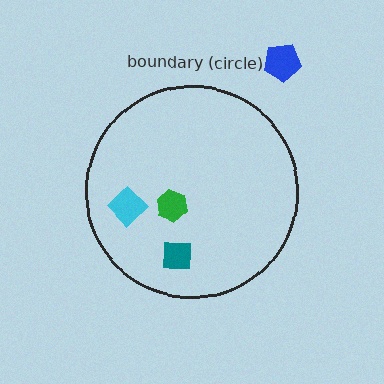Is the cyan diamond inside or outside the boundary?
Inside.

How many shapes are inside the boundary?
3 inside, 1 outside.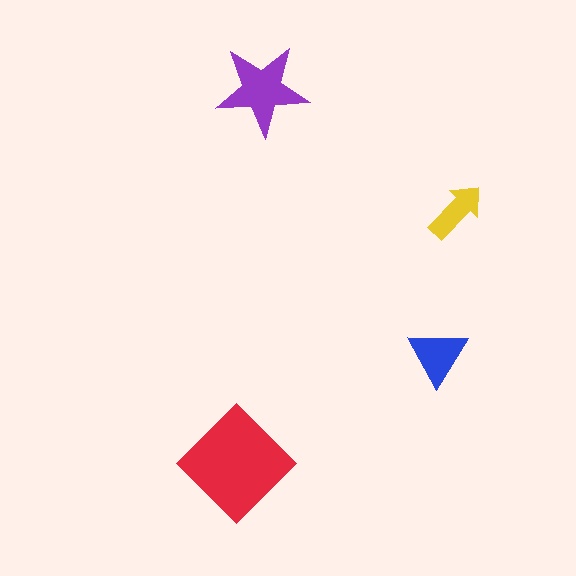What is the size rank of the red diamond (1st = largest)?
1st.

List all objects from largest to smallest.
The red diamond, the purple star, the blue triangle, the yellow arrow.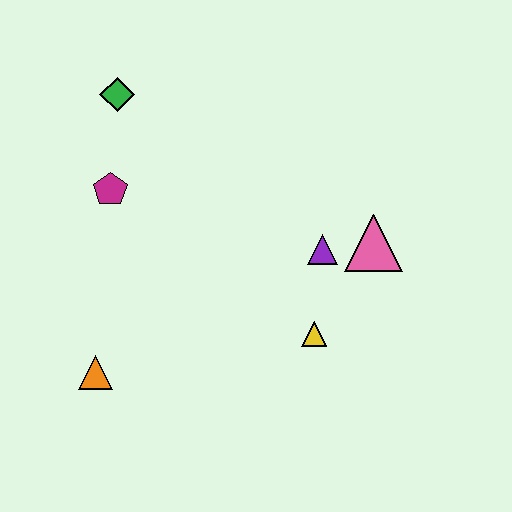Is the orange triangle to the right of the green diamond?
No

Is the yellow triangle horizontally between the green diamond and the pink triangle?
Yes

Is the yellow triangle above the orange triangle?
Yes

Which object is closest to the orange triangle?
The magenta pentagon is closest to the orange triangle.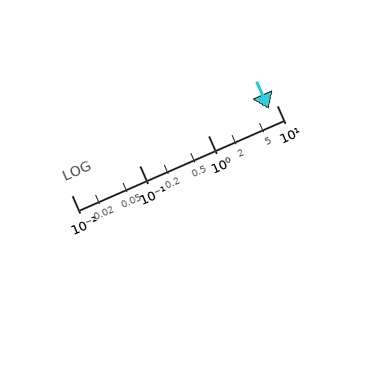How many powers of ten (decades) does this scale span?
The scale spans 3 decades, from 0.01 to 10.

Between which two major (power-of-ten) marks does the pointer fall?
The pointer is between 1 and 10.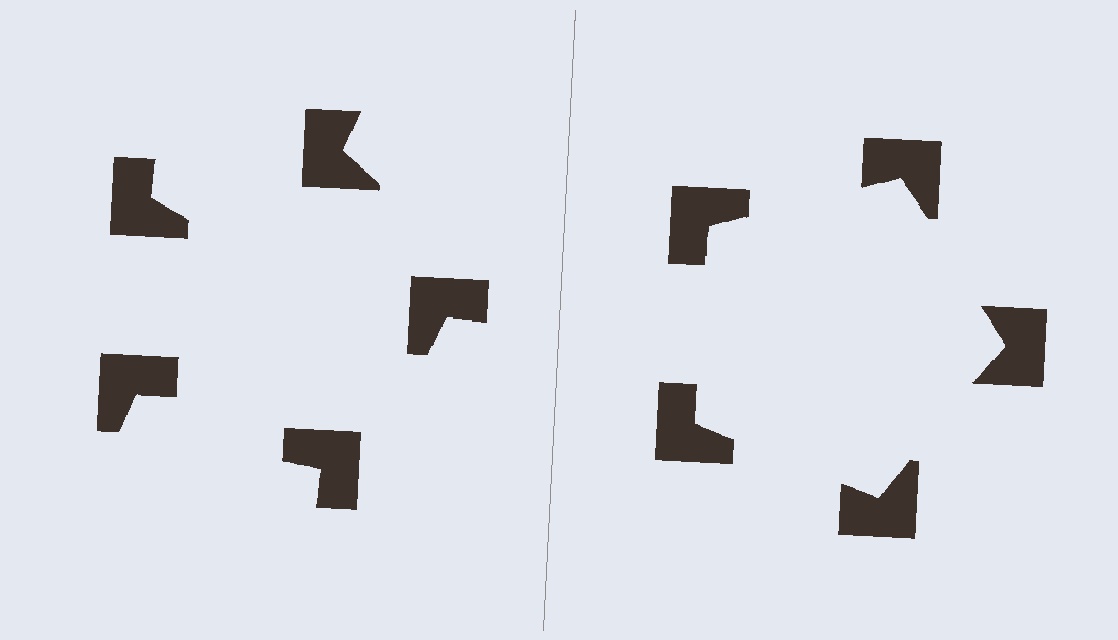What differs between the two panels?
The notched squares are positioned identically on both sides; only the wedge orientations differ. On the right they align to a pentagon; on the left they are misaligned.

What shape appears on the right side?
An illusory pentagon.